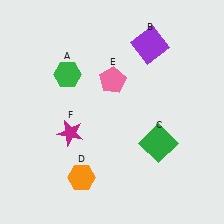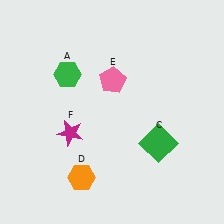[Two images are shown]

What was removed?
The purple square (B) was removed in Image 2.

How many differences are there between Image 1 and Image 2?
There is 1 difference between the two images.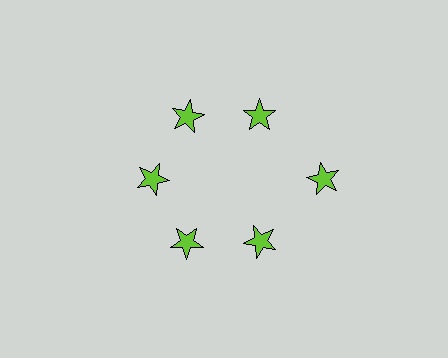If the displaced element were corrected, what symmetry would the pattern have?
It would have 6-fold rotational symmetry — the pattern would map onto itself every 60 degrees.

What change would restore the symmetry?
The symmetry would be restored by moving it inward, back onto the ring so that all 6 stars sit at equal angles and equal distance from the center.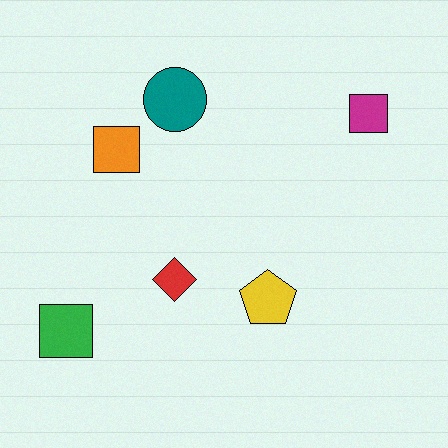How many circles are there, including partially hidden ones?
There is 1 circle.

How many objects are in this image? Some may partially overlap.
There are 6 objects.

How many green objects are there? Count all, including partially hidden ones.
There is 1 green object.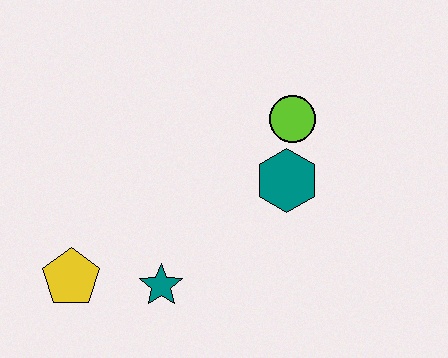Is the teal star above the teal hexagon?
No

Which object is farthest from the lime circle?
The yellow pentagon is farthest from the lime circle.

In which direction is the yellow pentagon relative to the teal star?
The yellow pentagon is to the left of the teal star.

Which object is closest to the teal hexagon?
The lime circle is closest to the teal hexagon.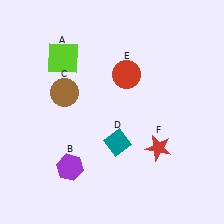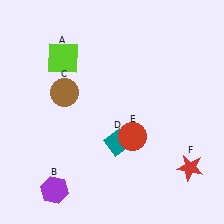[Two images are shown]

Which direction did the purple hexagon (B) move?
The purple hexagon (B) moved down.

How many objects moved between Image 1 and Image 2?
3 objects moved between the two images.